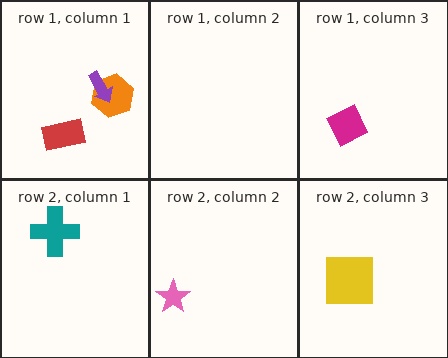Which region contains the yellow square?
The row 2, column 3 region.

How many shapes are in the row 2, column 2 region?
1.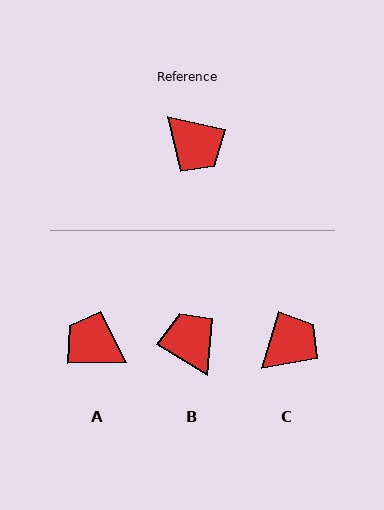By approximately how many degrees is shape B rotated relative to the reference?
Approximately 161 degrees counter-clockwise.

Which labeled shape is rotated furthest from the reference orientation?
A, about 166 degrees away.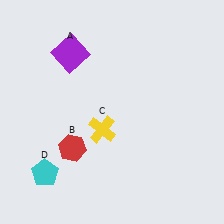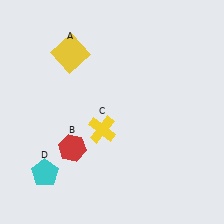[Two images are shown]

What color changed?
The square (A) changed from purple in Image 1 to yellow in Image 2.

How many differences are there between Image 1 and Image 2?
There is 1 difference between the two images.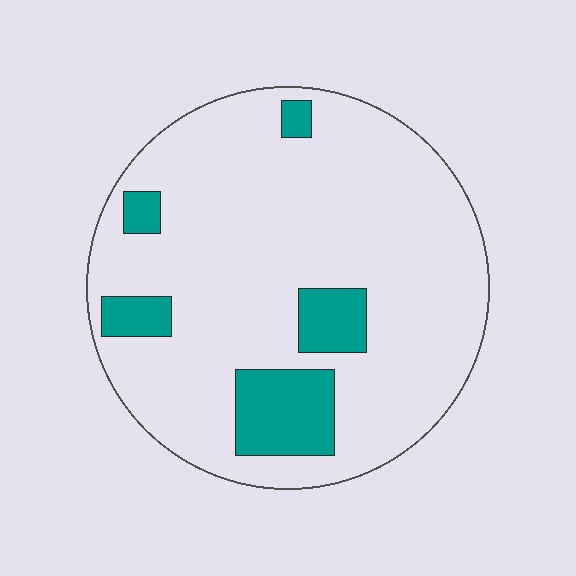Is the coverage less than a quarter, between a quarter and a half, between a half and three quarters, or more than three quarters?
Less than a quarter.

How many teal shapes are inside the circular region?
5.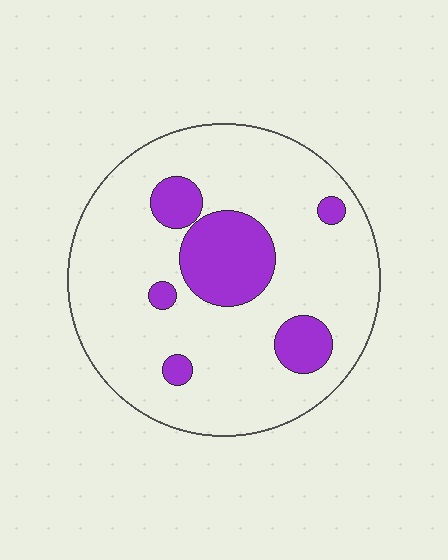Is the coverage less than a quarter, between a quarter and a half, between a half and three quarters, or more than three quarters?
Less than a quarter.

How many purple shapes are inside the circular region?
6.